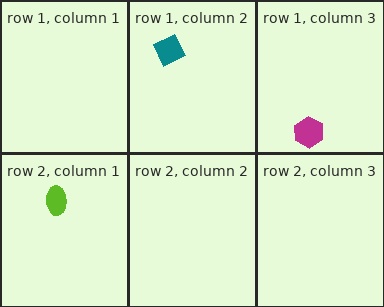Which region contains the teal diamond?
The row 1, column 2 region.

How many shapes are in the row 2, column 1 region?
1.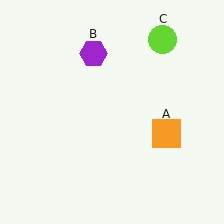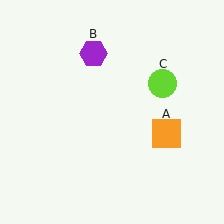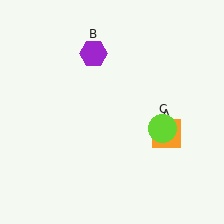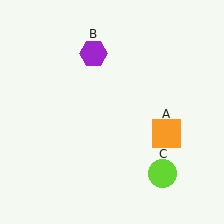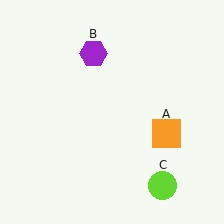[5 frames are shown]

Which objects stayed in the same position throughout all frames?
Orange square (object A) and purple hexagon (object B) remained stationary.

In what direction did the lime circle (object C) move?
The lime circle (object C) moved down.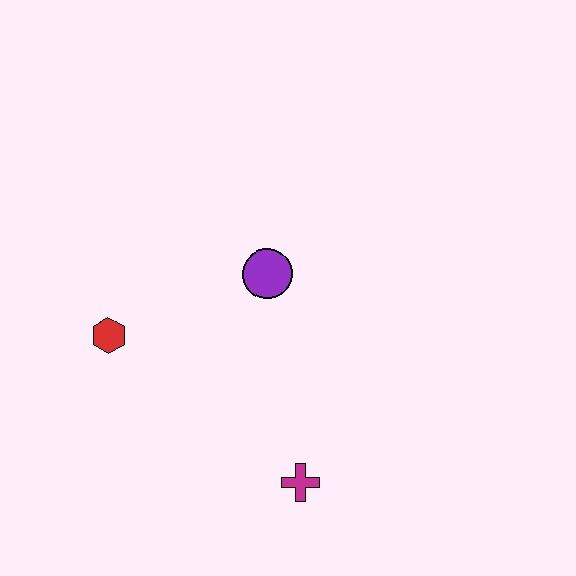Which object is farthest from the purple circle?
The magenta cross is farthest from the purple circle.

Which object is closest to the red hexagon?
The purple circle is closest to the red hexagon.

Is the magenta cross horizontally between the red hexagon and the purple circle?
No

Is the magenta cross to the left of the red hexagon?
No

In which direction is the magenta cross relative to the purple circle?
The magenta cross is below the purple circle.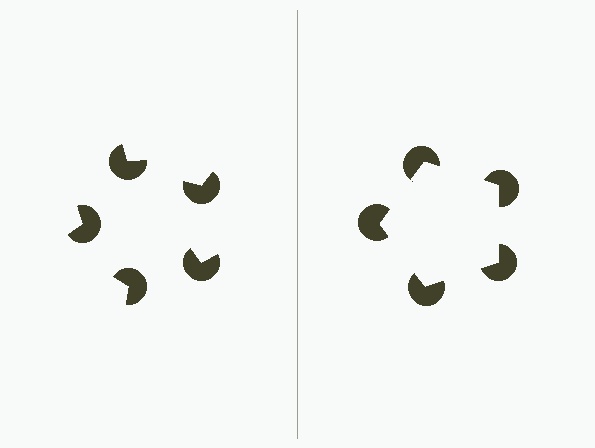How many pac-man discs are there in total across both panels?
10 — 5 on each side.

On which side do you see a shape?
An illusory pentagon appears on the right side. On the left side the wedge cuts are rotated, so no coherent shape forms.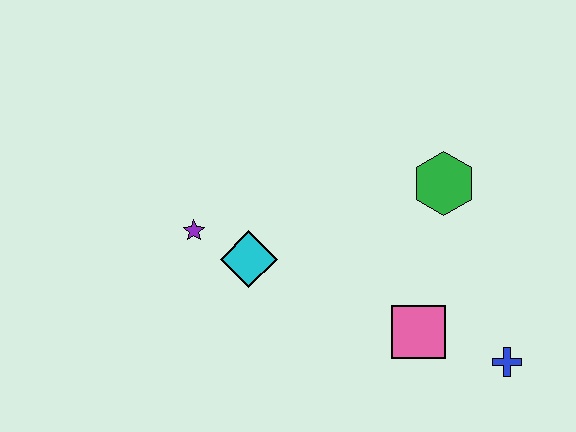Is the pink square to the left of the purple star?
No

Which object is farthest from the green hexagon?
The purple star is farthest from the green hexagon.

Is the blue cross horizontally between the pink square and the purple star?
No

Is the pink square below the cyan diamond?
Yes